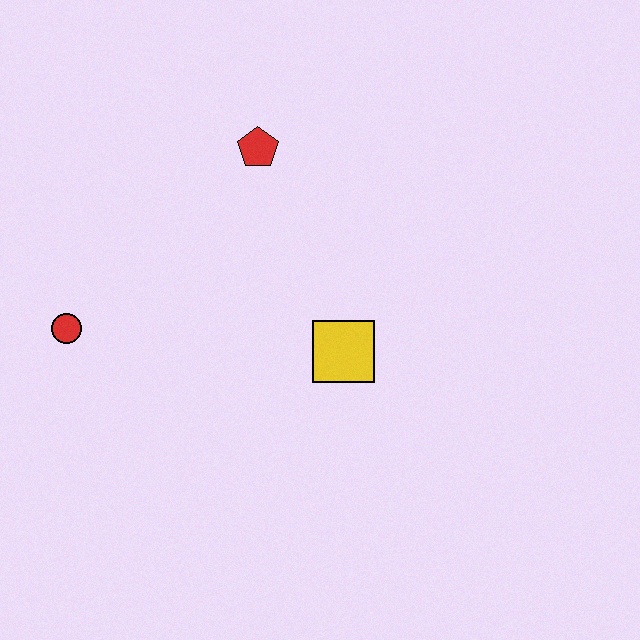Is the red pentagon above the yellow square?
Yes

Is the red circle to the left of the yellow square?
Yes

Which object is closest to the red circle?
The red pentagon is closest to the red circle.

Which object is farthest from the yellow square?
The red circle is farthest from the yellow square.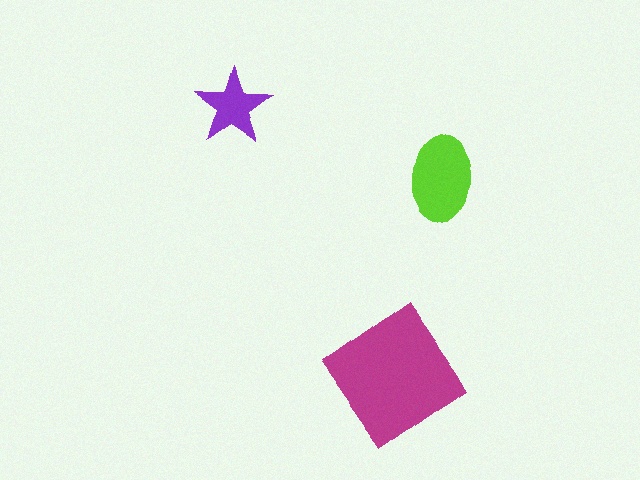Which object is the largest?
The magenta diamond.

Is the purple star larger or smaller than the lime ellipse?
Smaller.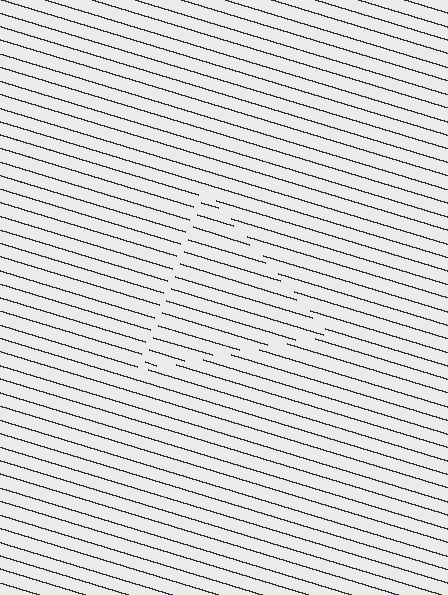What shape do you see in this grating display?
An illusory triangle. The interior of the shape contains the same grating, shifted by half a period — the contour is defined by the phase discontinuity where line-ends from the inner and outer gratings abut.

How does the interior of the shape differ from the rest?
The interior of the shape contains the same grating, shifted by half a period — the contour is defined by the phase discontinuity where line-ends from the inner and outer gratings abut.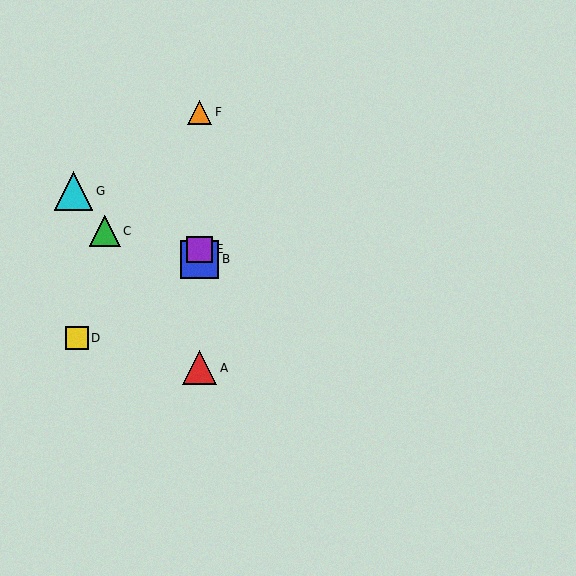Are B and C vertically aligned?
No, B is at x≈200 and C is at x≈105.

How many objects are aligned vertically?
4 objects (A, B, E, F) are aligned vertically.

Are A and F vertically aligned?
Yes, both are at x≈200.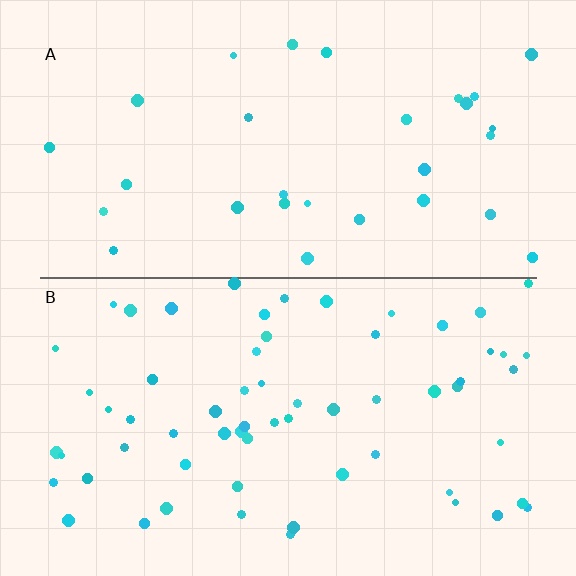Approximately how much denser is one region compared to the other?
Approximately 2.1× — region B over region A.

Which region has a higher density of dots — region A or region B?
B (the bottom).